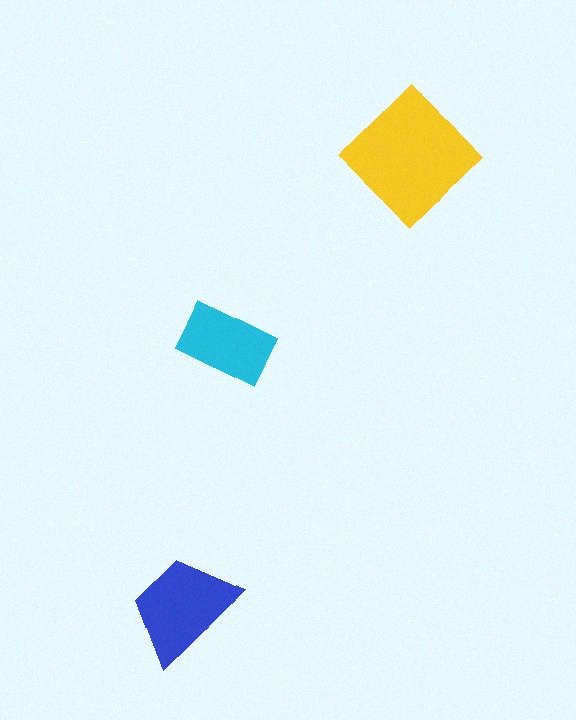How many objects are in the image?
There are 3 objects in the image.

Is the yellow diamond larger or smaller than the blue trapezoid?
Larger.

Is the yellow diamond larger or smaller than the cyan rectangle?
Larger.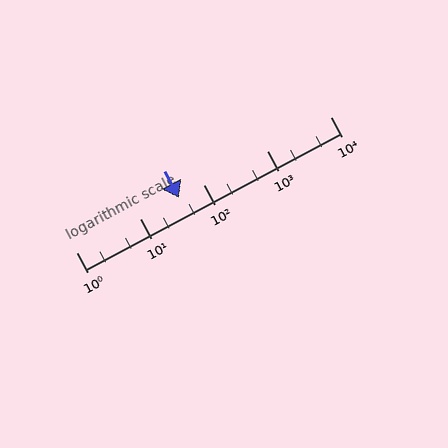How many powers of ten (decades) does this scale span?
The scale spans 4 decades, from 1 to 10000.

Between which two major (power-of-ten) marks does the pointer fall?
The pointer is between 10 and 100.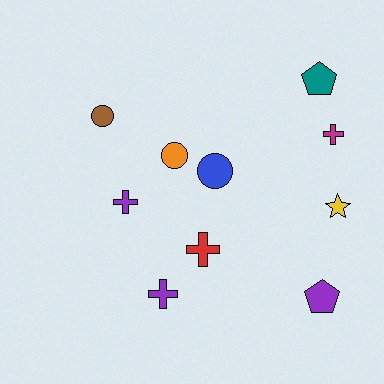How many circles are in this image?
There are 3 circles.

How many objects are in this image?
There are 10 objects.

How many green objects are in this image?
There are no green objects.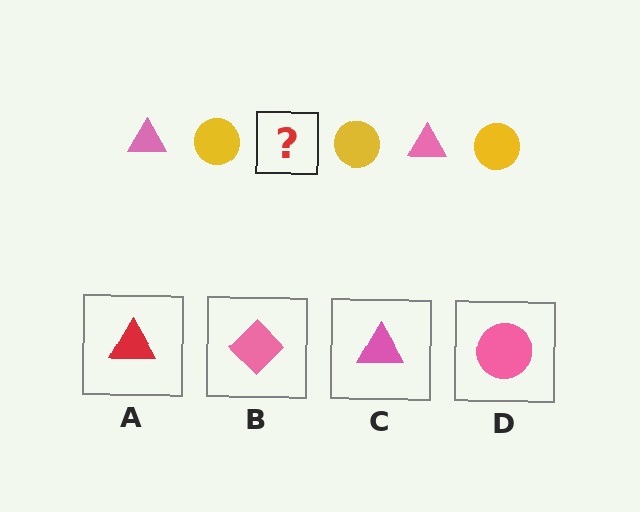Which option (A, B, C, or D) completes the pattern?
C.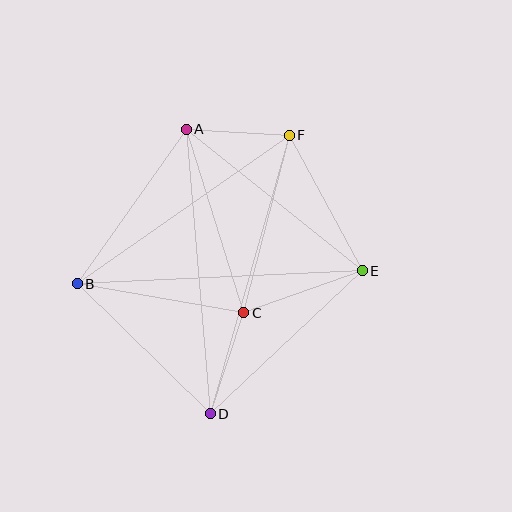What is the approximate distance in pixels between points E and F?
The distance between E and F is approximately 154 pixels.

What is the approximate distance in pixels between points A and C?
The distance between A and C is approximately 192 pixels.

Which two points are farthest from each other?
Points D and F are farthest from each other.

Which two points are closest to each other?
Points A and F are closest to each other.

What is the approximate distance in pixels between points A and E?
The distance between A and E is approximately 226 pixels.